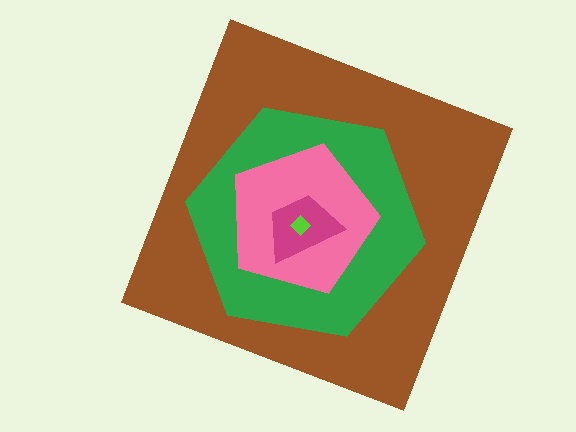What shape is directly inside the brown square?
The green hexagon.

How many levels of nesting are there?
5.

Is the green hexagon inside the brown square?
Yes.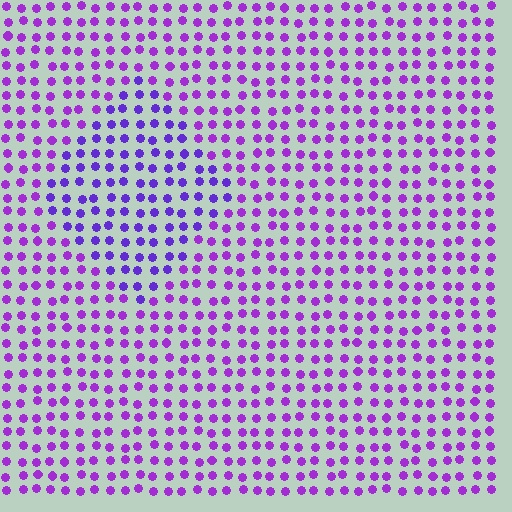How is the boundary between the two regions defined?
The boundary is defined purely by a slight shift in hue (about 23 degrees). Spacing, size, and orientation are identical on both sides.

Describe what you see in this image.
The image is filled with small purple elements in a uniform arrangement. A diamond-shaped region is visible where the elements are tinted to a slightly different hue, forming a subtle color boundary.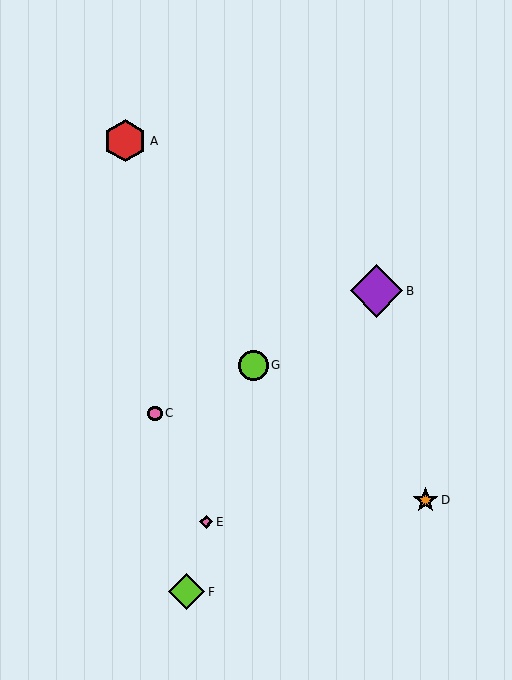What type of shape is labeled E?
Shape E is a pink diamond.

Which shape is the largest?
The purple diamond (labeled B) is the largest.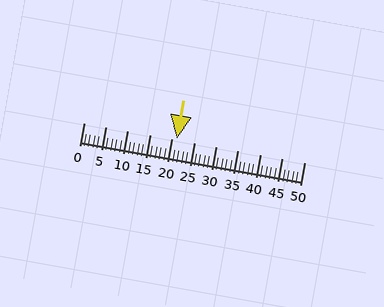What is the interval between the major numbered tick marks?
The major tick marks are spaced 5 units apart.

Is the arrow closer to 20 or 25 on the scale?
The arrow is closer to 20.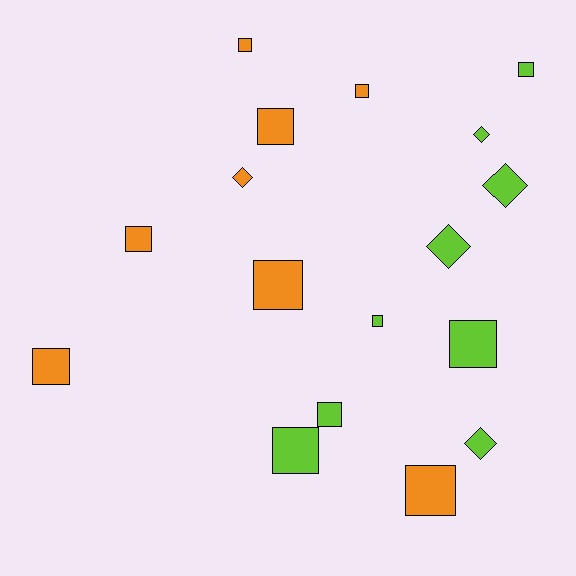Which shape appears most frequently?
Square, with 12 objects.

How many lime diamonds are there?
There are 4 lime diamonds.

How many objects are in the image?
There are 17 objects.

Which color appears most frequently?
Lime, with 9 objects.